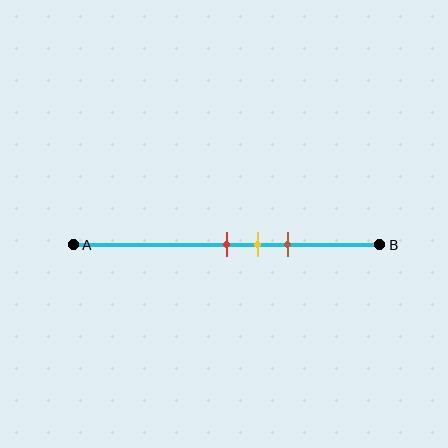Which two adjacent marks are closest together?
The red and yellow marks are the closest adjacent pair.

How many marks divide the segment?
There are 3 marks dividing the segment.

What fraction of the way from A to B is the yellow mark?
The yellow mark is approximately 60% (0.6) of the way from A to B.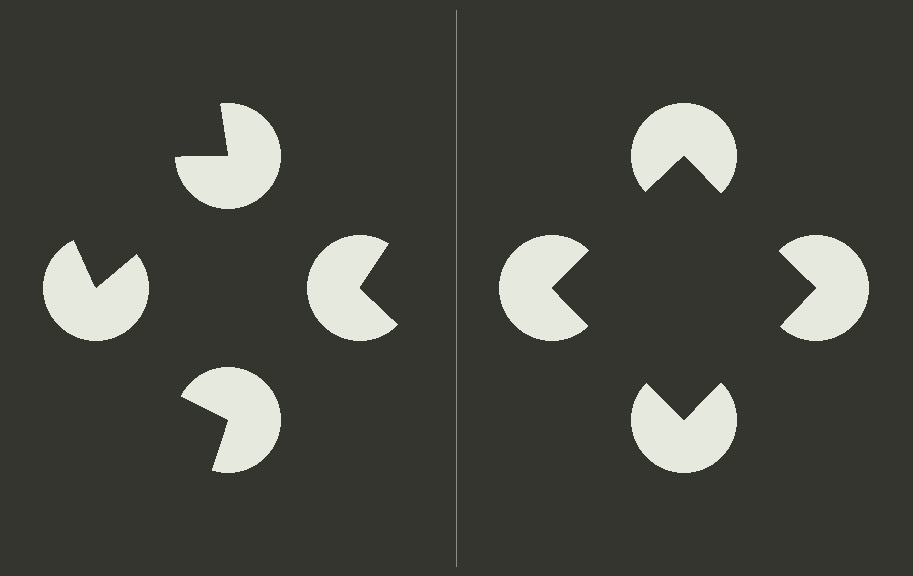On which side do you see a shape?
An illusory square appears on the right side. On the left side the wedge cuts are rotated, so no coherent shape forms.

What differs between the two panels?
The pac-man discs are positioned identically on both sides; only the wedge orientations differ. On the right they align to a square; on the left they are misaligned.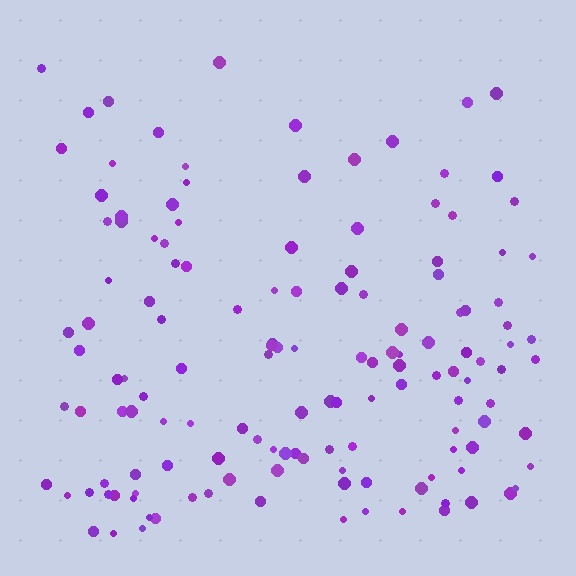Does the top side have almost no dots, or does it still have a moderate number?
Still a moderate number, just noticeably fewer than the bottom.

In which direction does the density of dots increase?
From top to bottom, with the bottom side densest.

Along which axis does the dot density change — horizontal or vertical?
Vertical.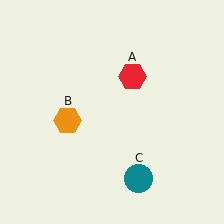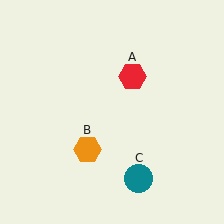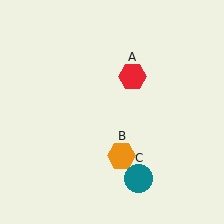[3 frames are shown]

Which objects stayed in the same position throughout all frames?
Red hexagon (object A) and teal circle (object C) remained stationary.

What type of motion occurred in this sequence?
The orange hexagon (object B) rotated counterclockwise around the center of the scene.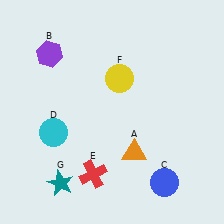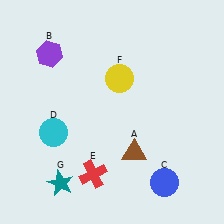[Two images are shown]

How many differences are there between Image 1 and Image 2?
There is 1 difference between the two images.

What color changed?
The triangle (A) changed from orange in Image 1 to brown in Image 2.